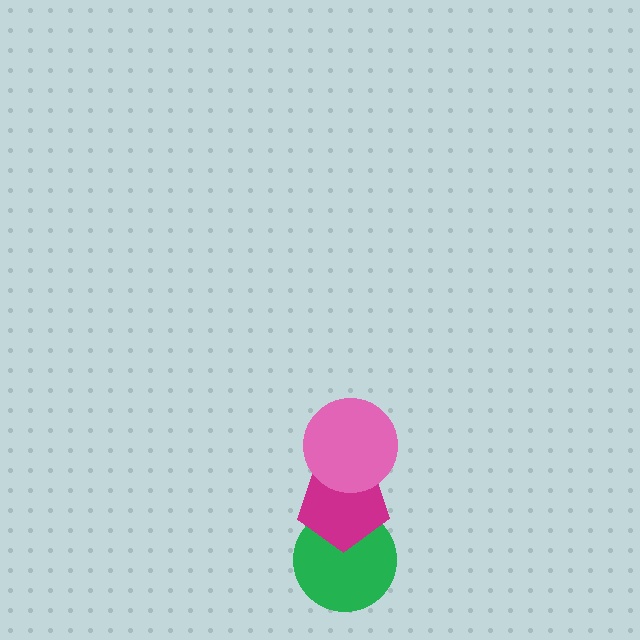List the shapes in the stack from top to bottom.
From top to bottom: the pink circle, the magenta pentagon, the green circle.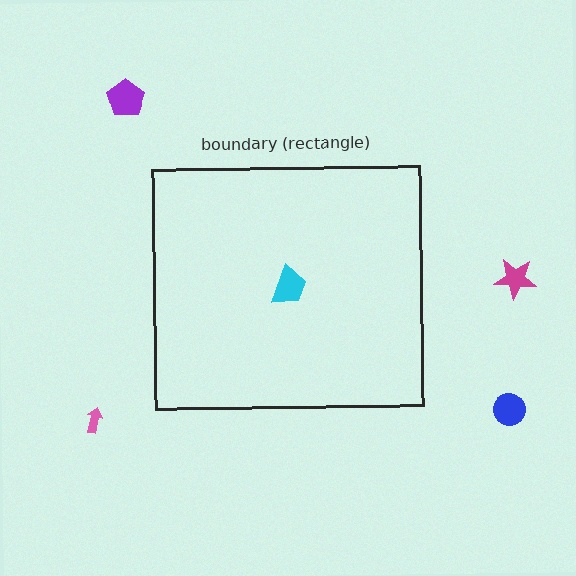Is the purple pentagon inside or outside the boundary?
Outside.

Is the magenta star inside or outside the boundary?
Outside.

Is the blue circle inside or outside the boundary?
Outside.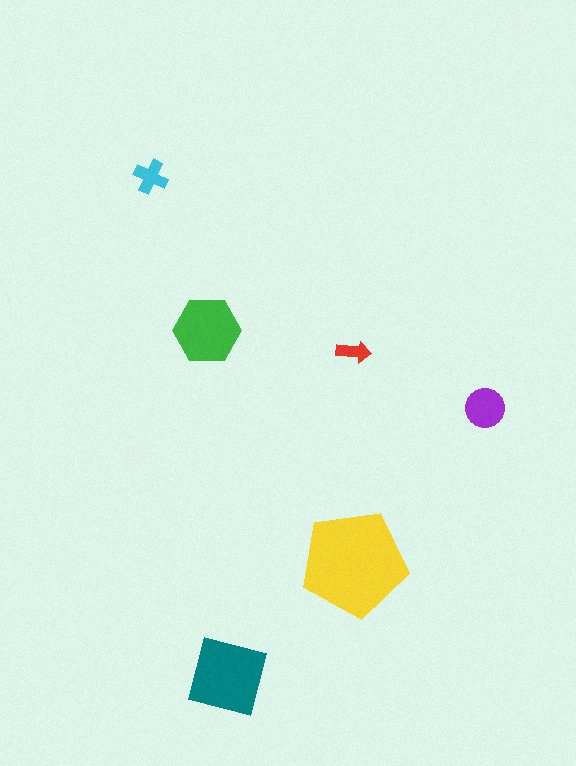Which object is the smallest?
The red arrow.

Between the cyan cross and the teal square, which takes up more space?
The teal square.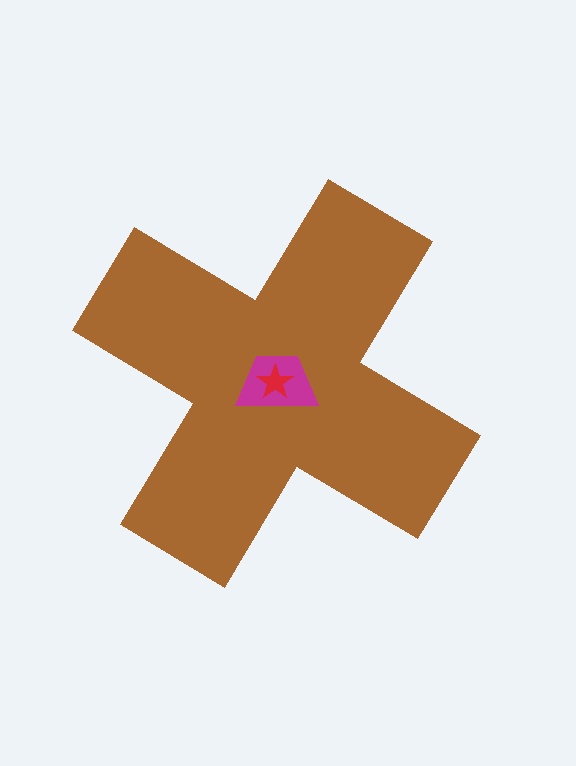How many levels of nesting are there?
3.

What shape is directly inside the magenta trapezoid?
The red star.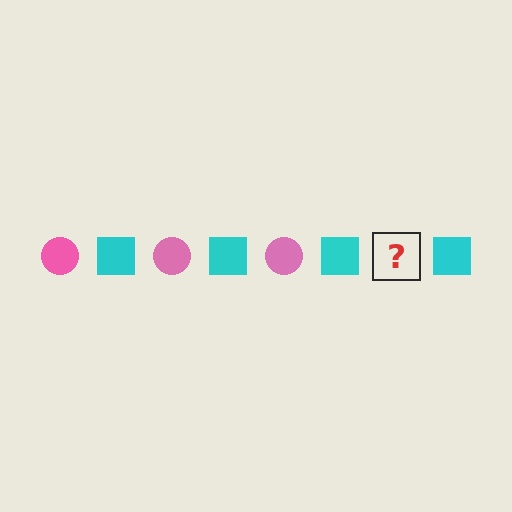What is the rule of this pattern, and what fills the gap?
The rule is that the pattern alternates between pink circle and cyan square. The gap should be filled with a pink circle.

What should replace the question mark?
The question mark should be replaced with a pink circle.